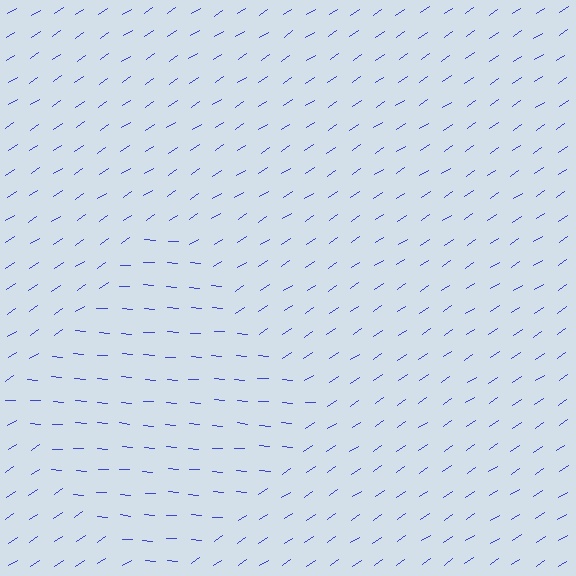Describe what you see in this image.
The image is filled with small blue line segments. A diamond region in the image has lines oriented differently from the surrounding lines, creating a visible texture boundary.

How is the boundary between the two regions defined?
The boundary is defined purely by a change in line orientation (approximately 38 degrees difference). All lines are the same color and thickness.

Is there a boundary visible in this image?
Yes, there is a texture boundary formed by a change in line orientation.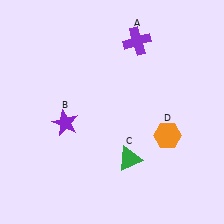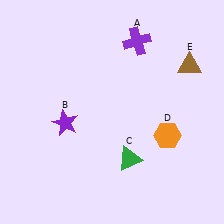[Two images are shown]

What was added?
A brown triangle (E) was added in Image 2.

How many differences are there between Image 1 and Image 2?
There is 1 difference between the two images.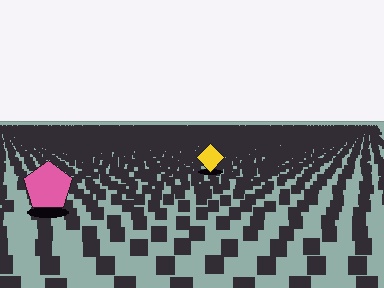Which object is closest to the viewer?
The pink pentagon is closest. The texture marks near it are larger and more spread out.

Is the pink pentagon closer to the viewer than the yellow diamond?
Yes. The pink pentagon is closer — you can tell from the texture gradient: the ground texture is coarser near it.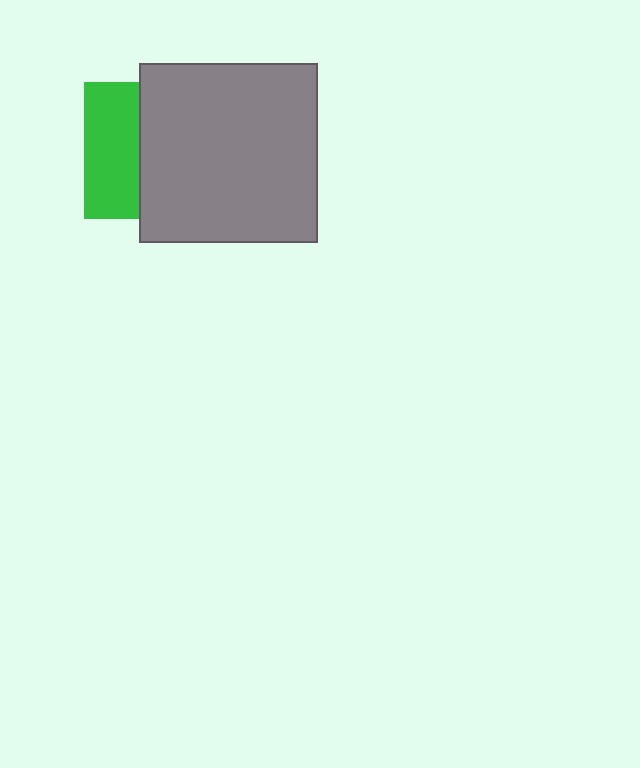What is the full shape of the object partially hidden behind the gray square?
The partially hidden object is a green square.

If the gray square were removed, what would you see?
You would see the complete green square.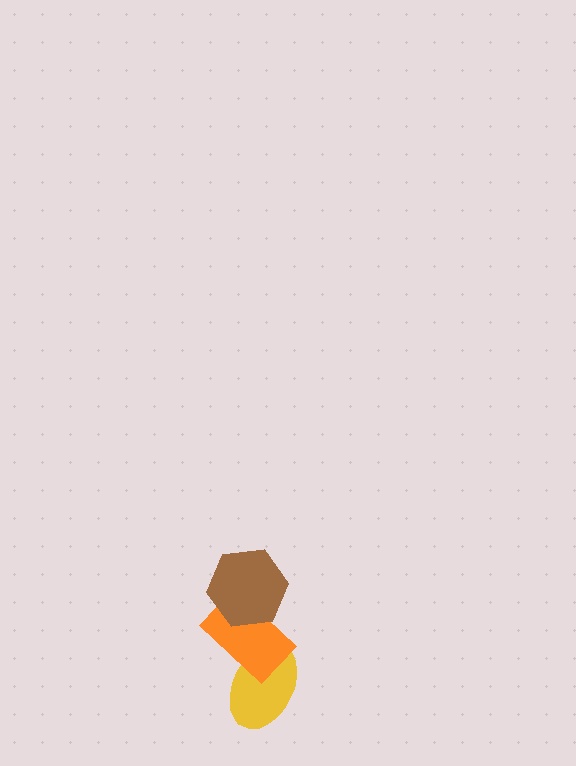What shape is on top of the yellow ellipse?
The orange rectangle is on top of the yellow ellipse.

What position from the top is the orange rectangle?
The orange rectangle is 2nd from the top.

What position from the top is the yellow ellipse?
The yellow ellipse is 3rd from the top.